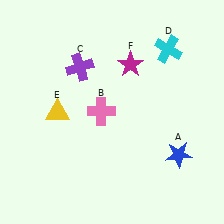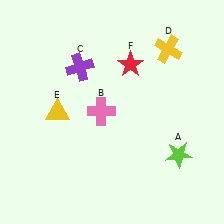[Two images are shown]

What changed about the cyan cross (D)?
In Image 1, D is cyan. In Image 2, it changed to yellow.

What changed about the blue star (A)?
In Image 1, A is blue. In Image 2, it changed to lime.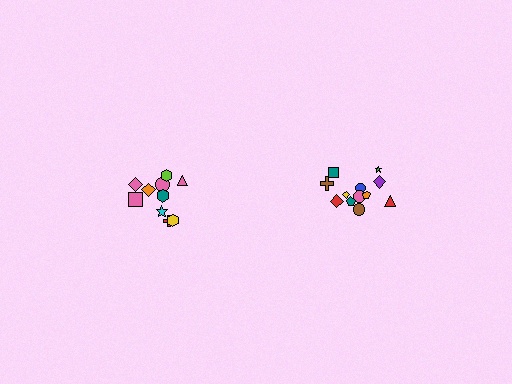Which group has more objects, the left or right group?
The right group.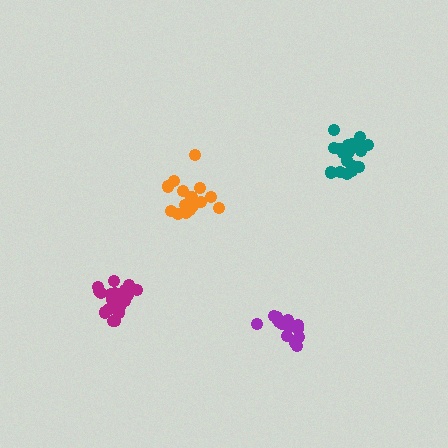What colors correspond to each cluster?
The clusters are colored: teal, orange, purple, magenta.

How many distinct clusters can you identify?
There are 4 distinct clusters.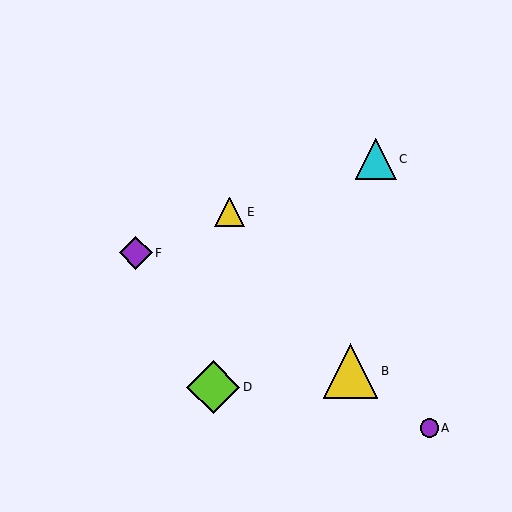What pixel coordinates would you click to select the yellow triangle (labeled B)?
Click at (351, 371) to select the yellow triangle B.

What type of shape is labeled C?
Shape C is a cyan triangle.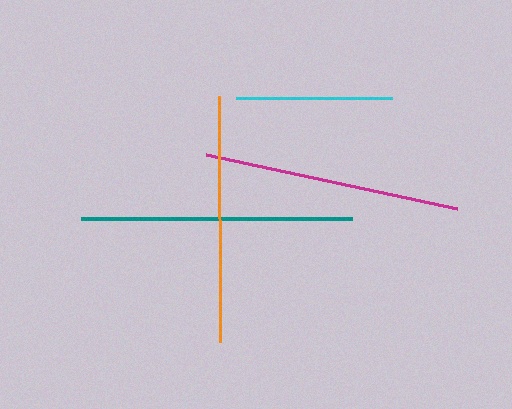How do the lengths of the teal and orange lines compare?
The teal and orange lines are approximately the same length.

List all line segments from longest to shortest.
From longest to shortest: teal, magenta, orange, cyan.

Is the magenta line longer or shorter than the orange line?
The magenta line is longer than the orange line.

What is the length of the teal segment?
The teal segment is approximately 271 pixels long.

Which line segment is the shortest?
The cyan line is the shortest at approximately 156 pixels.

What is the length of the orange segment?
The orange segment is approximately 247 pixels long.